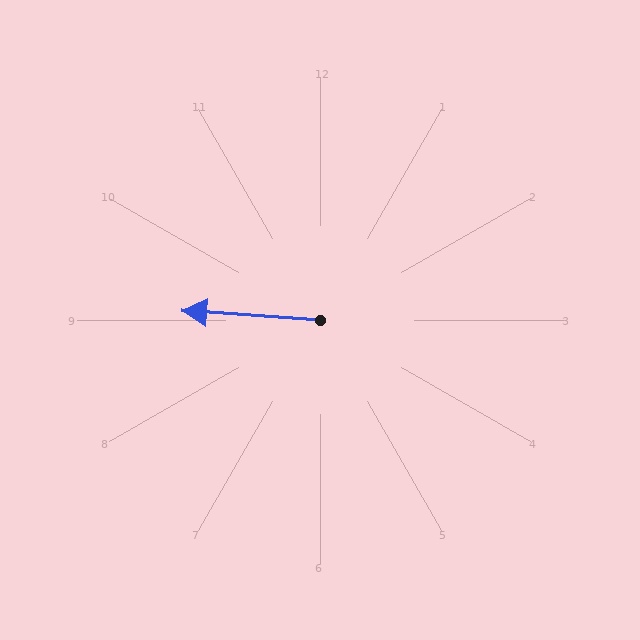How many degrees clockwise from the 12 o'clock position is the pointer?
Approximately 274 degrees.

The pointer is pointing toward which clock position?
Roughly 9 o'clock.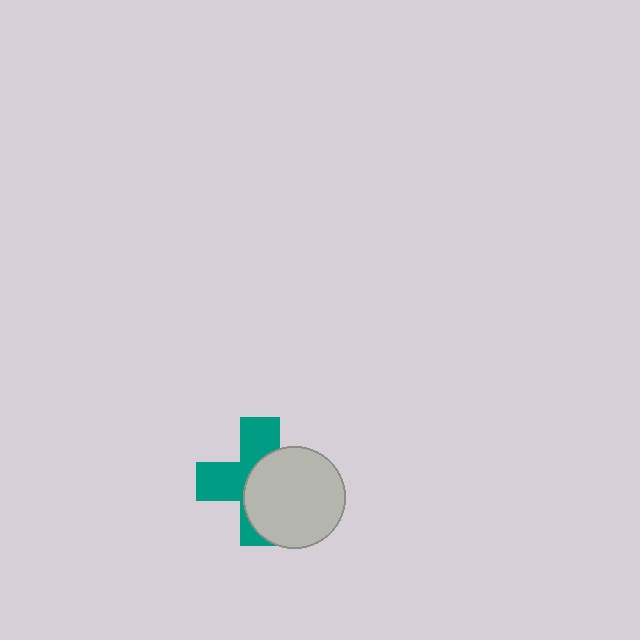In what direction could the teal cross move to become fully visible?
The teal cross could move left. That would shift it out from behind the light gray circle entirely.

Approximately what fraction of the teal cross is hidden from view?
Roughly 51% of the teal cross is hidden behind the light gray circle.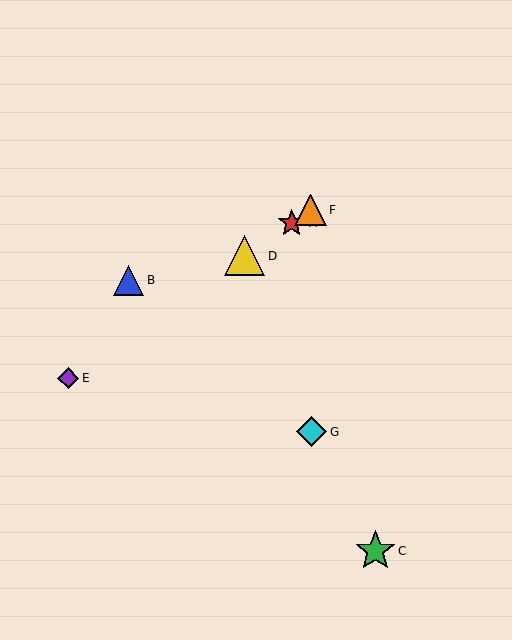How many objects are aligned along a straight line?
4 objects (A, D, E, F) are aligned along a straight line.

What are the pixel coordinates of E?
Object E is at (68, 378).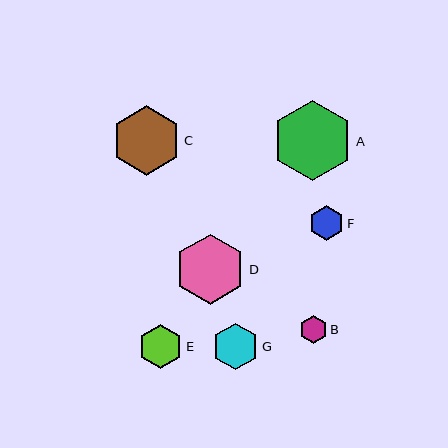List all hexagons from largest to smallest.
From largest to smallest: A, D, C, G, E, F, B.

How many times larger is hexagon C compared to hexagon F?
Hexagon C is approximately 2.0 times the size of hexagon F.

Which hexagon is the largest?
Hexagon A is the largest with a size of approximately 81 pixels.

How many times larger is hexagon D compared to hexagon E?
Hexagon D is approximately 1.6 times the size of hexagon E.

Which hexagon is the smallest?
Hexagon B is the smallest with a size of approximately 28 pixels.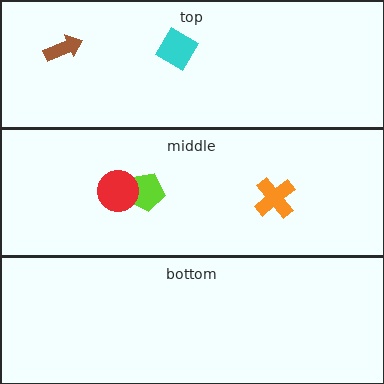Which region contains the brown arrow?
The top region.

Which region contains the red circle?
The middle region.